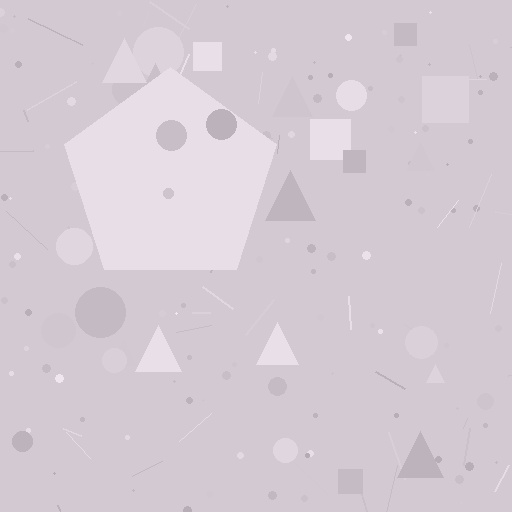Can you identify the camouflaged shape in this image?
The camouflaged shape is a pentagon.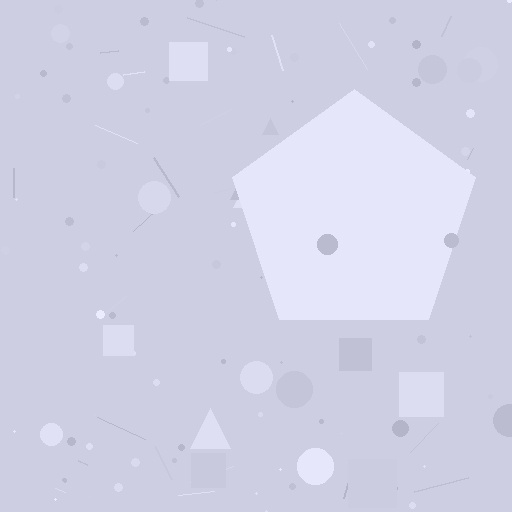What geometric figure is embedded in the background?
A pentagon is embedded in the background.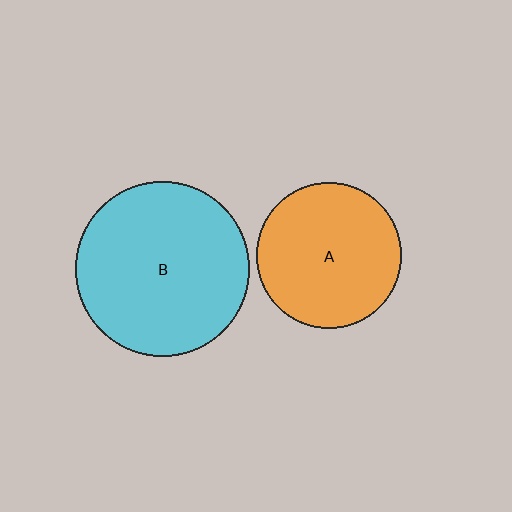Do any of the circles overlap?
No, none of the circles overlap.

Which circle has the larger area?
Circle B (cyan).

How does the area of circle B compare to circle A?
Approximately 1.4 times.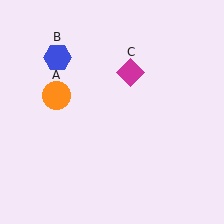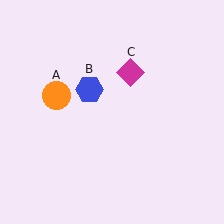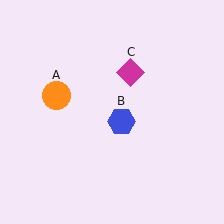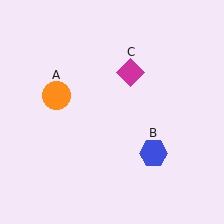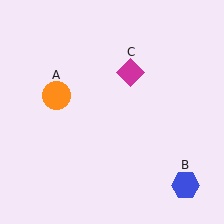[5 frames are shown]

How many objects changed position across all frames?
1 object changed position: blue hexagon (object B).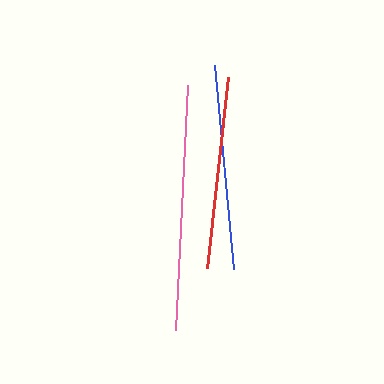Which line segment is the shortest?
The red line is the shortest at approximately 192 pixels.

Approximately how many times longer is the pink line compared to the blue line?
The pink line is approximately 1.2 times the length of the blue line.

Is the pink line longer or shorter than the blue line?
The pink line is longer than the blue line.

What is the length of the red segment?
The red segment is approximately 192 pixels long.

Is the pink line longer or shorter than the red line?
The pink line is longer than the red line.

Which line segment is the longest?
The pink line is the longest at approximately 245 pixels.